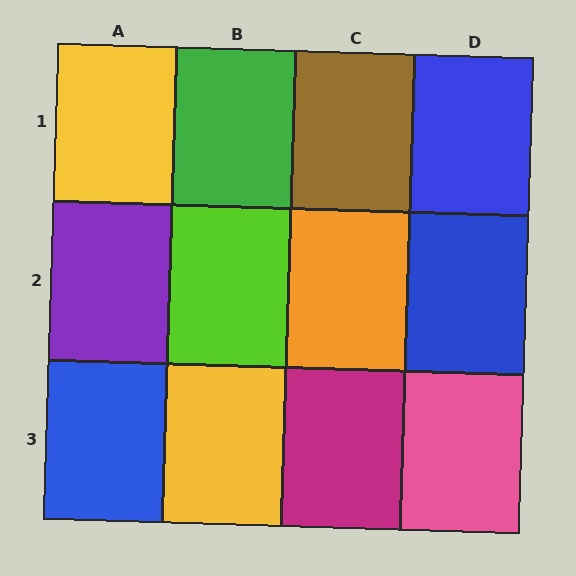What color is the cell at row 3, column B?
Yellow.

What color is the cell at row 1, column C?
Brown.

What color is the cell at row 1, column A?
Yellow.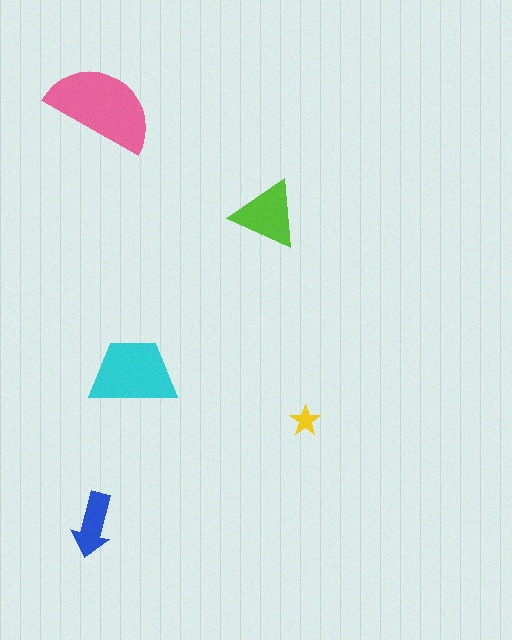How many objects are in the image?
There are 5 objects in the image.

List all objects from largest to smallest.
The pink semicircle, the cyan trapezoid, the lime triangle, the blue arrow, the yellow star.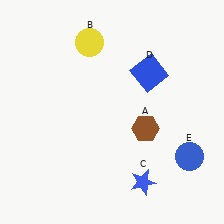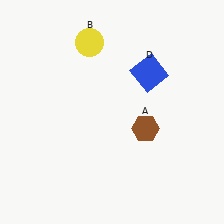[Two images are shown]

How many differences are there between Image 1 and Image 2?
There are 2 differences between the two images.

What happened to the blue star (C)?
The blue star (C) was removed in Image 2. It was in the bottom-right area of Image 1.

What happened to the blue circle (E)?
The blue circle (E) was removed in Image 2. It was in the bottom-right area of Image 1.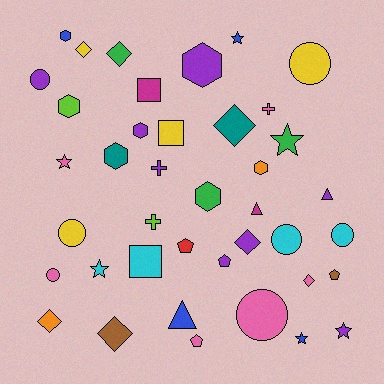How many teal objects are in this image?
There are 2 teal objects.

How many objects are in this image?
There are 40 objects.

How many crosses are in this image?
There are 3 crosses.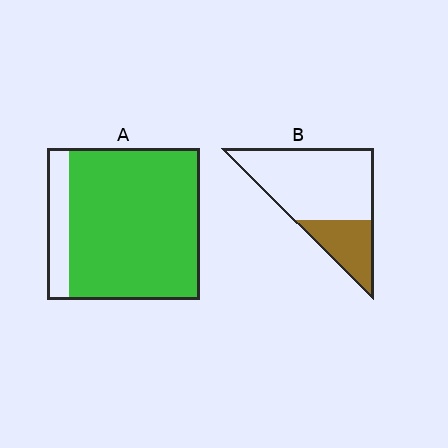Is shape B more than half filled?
No.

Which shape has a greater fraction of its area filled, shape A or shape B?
Shape A.